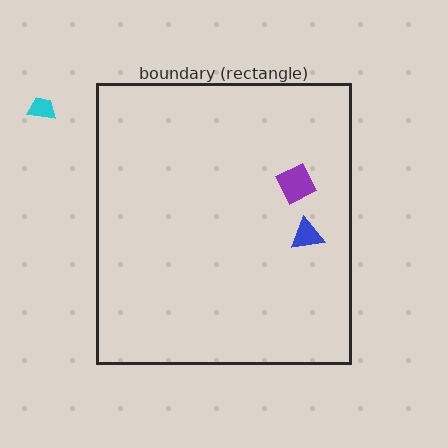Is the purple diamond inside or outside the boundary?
Inside.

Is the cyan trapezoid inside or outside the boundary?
Outside.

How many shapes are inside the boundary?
2 inside, 1 outside.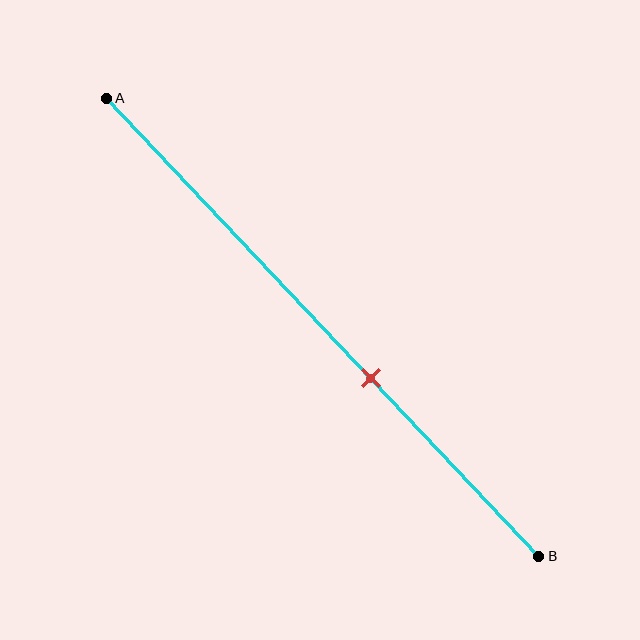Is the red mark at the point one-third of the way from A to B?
No, the mark is at about 60% from A, not at the 33% one-third point.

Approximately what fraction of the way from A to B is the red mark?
The red mark is approximately 60% of the way from A to B.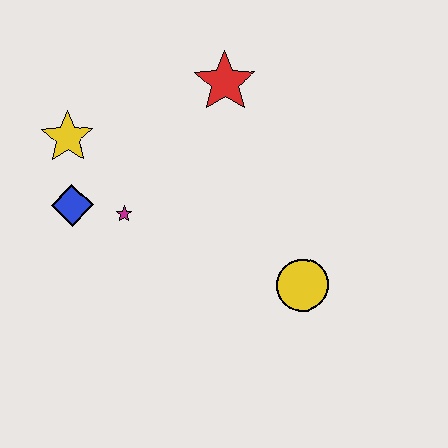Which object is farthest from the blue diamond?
The yellow circle is farthest from the blue diamond.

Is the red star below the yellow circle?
No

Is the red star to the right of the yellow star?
Yes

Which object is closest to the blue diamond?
The magenta star is closest to the blue diamond.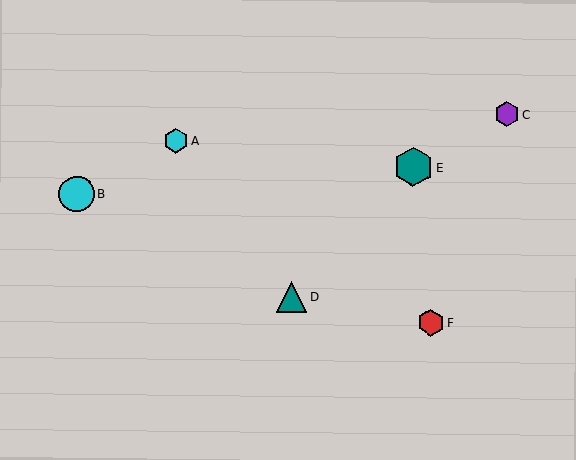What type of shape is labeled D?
Shape D is a teal triangle.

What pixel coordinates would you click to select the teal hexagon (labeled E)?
Click at (413, 167) to select the teal hexagon E.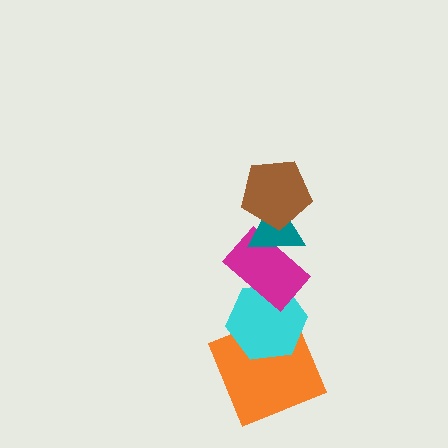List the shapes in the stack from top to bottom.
From top to bottom: the brown pentagon, the teal triangle, the magenta rectangle, the cyan hexagon, the orange square.